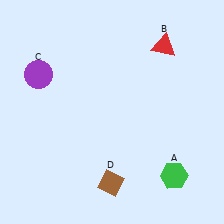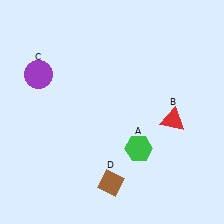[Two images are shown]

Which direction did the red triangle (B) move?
The red triangle (B) moved down.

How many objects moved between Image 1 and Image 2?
2 objects moved between the two images.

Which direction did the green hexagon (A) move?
The green hexagon (A) moved left.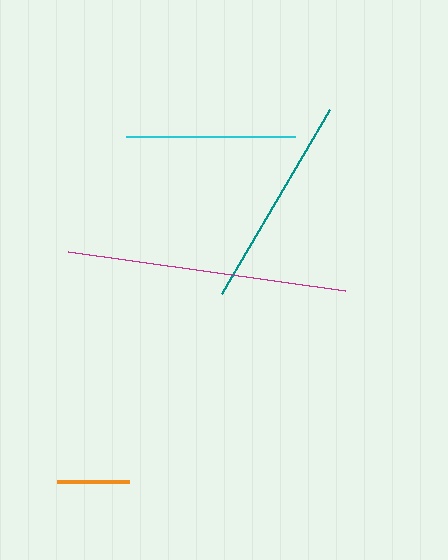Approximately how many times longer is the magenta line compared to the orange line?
The magenta line is approximately 3.9 times the length of the orange line.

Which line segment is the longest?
The magenta line is the longest at approximately 280 pixels.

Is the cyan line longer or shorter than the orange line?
The cyan line is longer than the orange line.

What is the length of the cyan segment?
The cyan segment is approximately 170 pixels long.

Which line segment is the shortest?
The orange line is the shortest at approximately 72 pixels.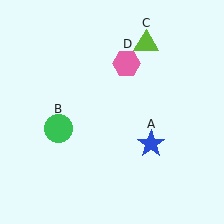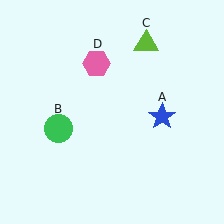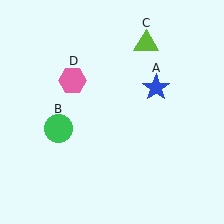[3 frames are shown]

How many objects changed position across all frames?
2 objects changed position: blue star (object A), pink hexagon (object D).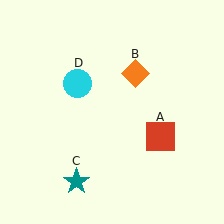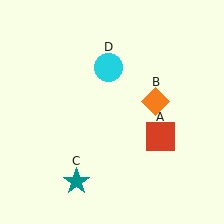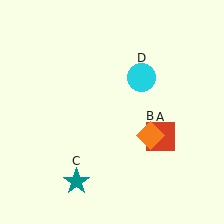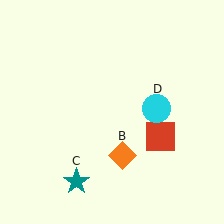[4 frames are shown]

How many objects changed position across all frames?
2 objects changed position: orange diamond (object B), cyan circle (object D).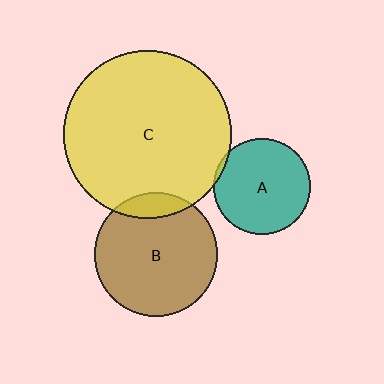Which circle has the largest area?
Circle C (yellow).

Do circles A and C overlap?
Yes.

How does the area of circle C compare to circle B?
Approximately 1.9 times.